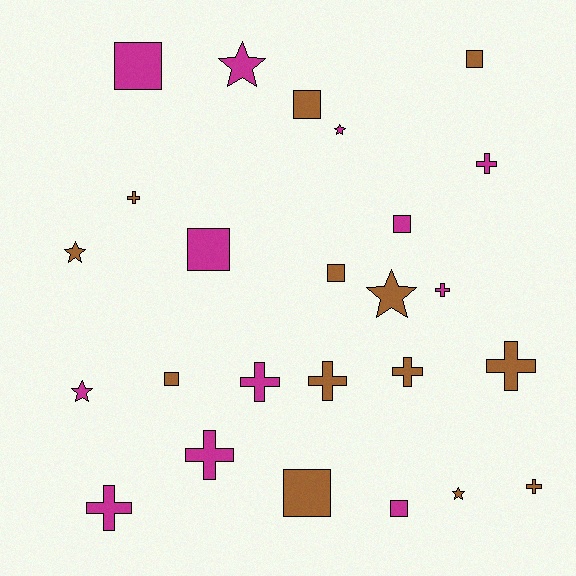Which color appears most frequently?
Brown, with 13 objects.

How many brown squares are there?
There are 5 brown squares.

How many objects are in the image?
There are 25 objects.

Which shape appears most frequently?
Cross, with 10 objects.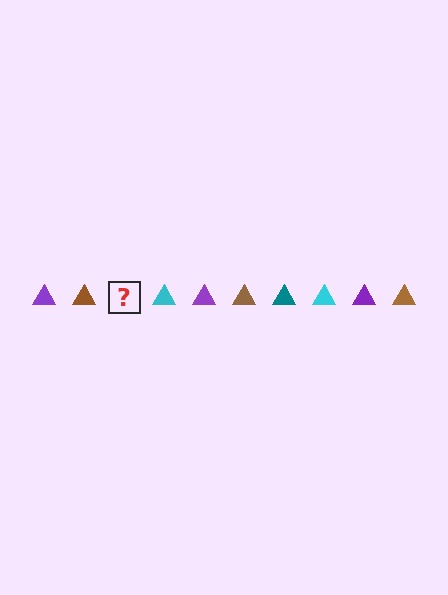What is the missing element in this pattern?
The missing element is a teal triangle.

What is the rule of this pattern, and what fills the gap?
The rule is that the pattern cycles through purple, brown, teal, cyan triangles. The gap should be filled with a teal triangle.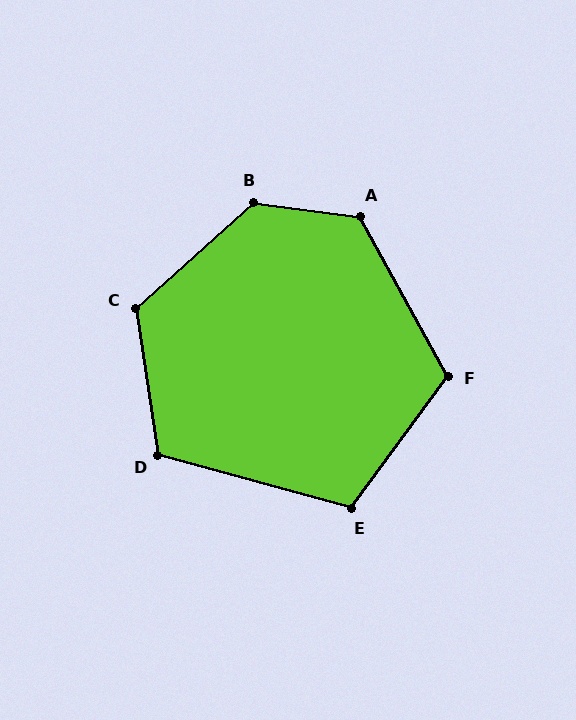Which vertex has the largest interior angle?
B, at approximately 131 degrees.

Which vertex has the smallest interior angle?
E, at approximately 111 degrees.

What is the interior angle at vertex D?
Approximately 114 degrees (obtuse).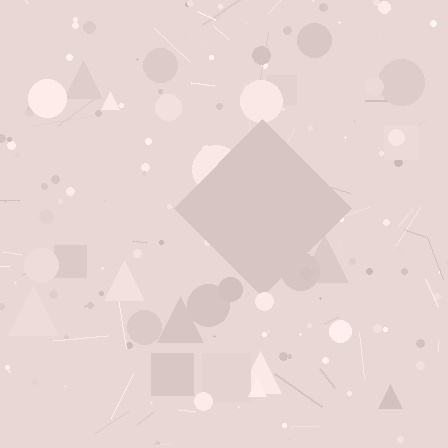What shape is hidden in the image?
A diamond is hidden in the image.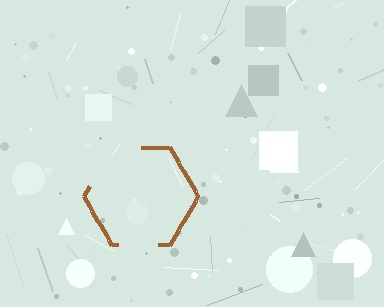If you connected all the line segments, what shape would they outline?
They would outline a hexagon.